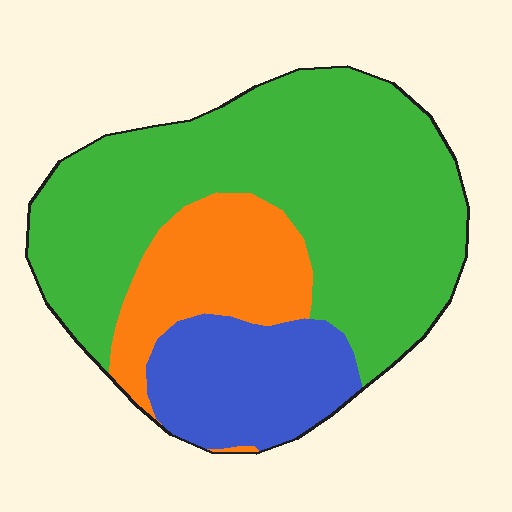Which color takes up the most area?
Green, at roughly 60%.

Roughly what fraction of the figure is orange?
Orange covers around 20% of the figure.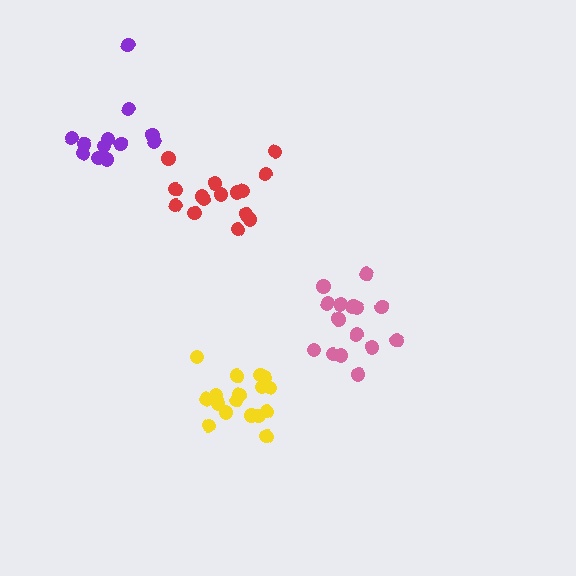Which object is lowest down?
The yellow cluster is bottommost.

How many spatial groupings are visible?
There are 4 spatial groupings.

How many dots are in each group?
Group 1: 18 dots, Group 2: 15 dots, Group 3: 12 dots, Group 4: 15 dots (60 total).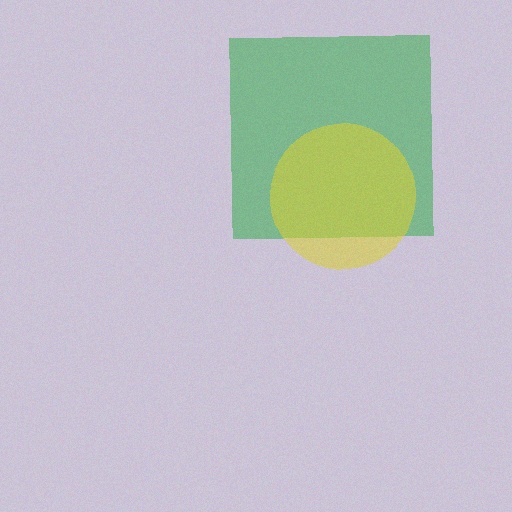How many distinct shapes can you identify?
There are 2 distinct shapes: a green square, a yellow circle.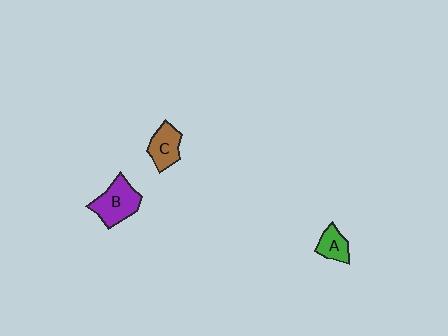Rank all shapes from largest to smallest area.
From largest to smallest: B (purple), C (brown), A (green).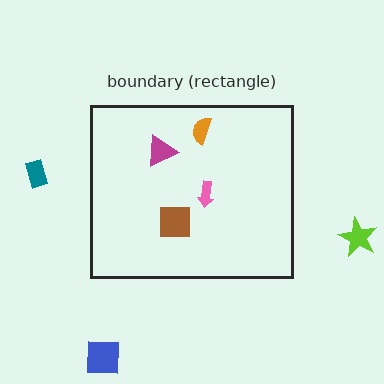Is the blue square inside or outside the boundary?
Outside.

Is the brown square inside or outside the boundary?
Inside.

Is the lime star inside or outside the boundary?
Outside.